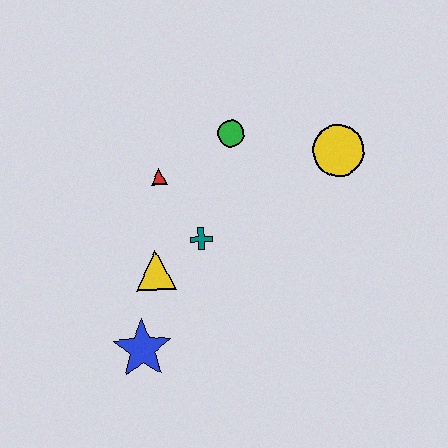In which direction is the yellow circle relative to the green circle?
The yellow circle is to the right of the green circle.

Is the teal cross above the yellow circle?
No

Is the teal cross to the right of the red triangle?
Yes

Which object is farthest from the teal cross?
The yellow circle is farthest from the teal cross.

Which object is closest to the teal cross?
The yellow triangle is closest to the teal cross.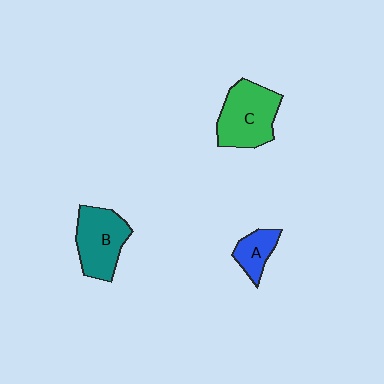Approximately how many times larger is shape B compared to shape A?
Approximately 2.0 times.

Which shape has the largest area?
Shape C (green).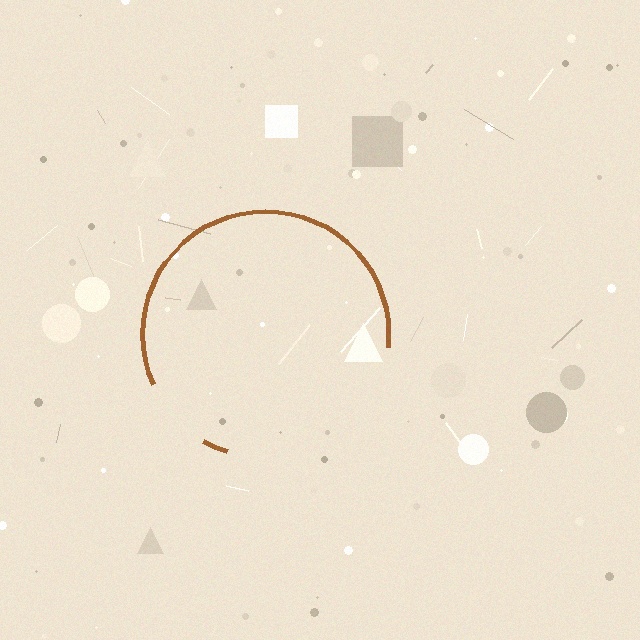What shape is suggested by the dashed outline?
The dashed outline suggests a circle.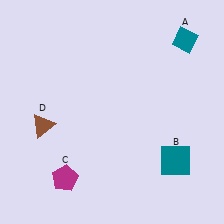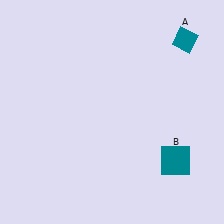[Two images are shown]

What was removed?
The magenta pentagon (C), the brown triangle (D) were removed in Image 2.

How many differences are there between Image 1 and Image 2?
There are 2 differences between the two images.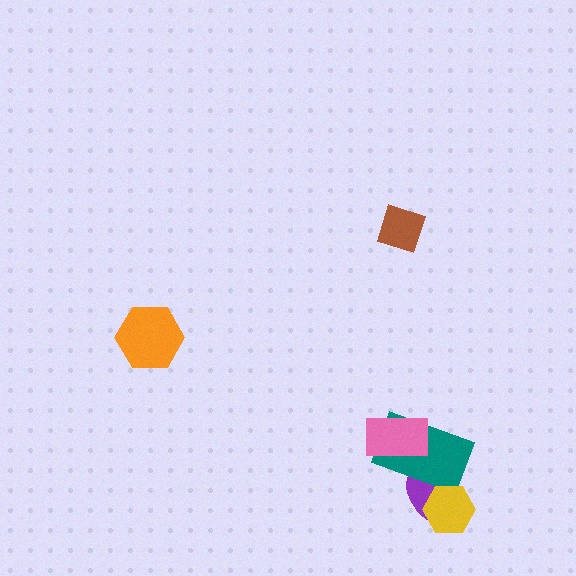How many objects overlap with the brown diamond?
0 objects overlap with the brown diamond.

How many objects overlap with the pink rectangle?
1 object overlaps with the pink rectangle.